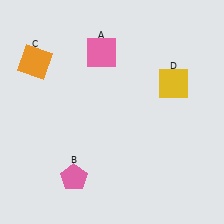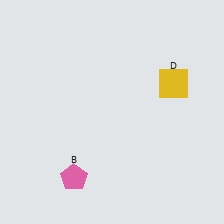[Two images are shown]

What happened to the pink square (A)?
The pink square (A) was removed in Image 2. It was in the top-left area of Image 1.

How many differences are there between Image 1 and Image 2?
There are 2 differences between the two images.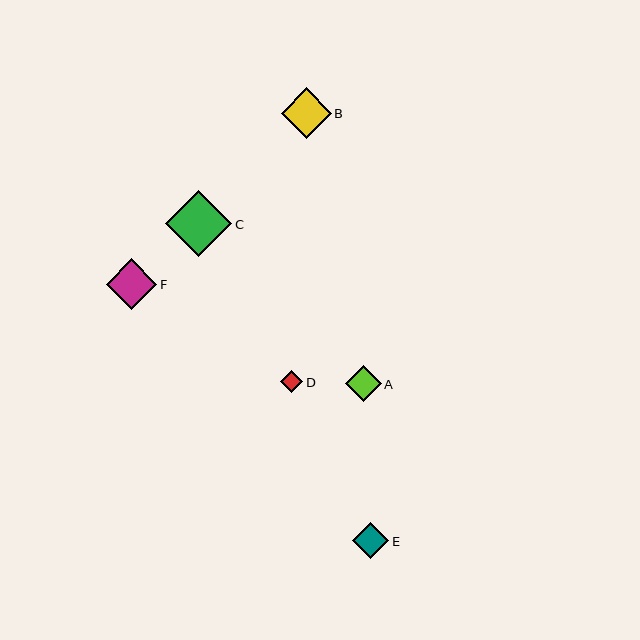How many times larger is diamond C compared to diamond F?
Diamond C is approximately 1.3 times the size of diamond F.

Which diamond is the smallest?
Diamond D is the smallest with a size of approximately 22 pixels.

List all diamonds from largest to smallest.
From largest to smallest: C, F, B, E, A, D.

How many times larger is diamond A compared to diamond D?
Diamond A is approximately 1.6 times the size of diamond D.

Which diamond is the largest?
Diamond C is the largest with a size of approximately 66 pixels.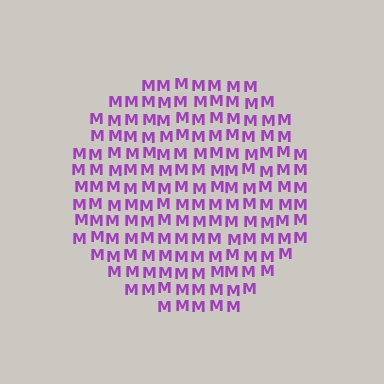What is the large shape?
The large shape is a circle.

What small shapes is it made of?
It is made of small letter M's.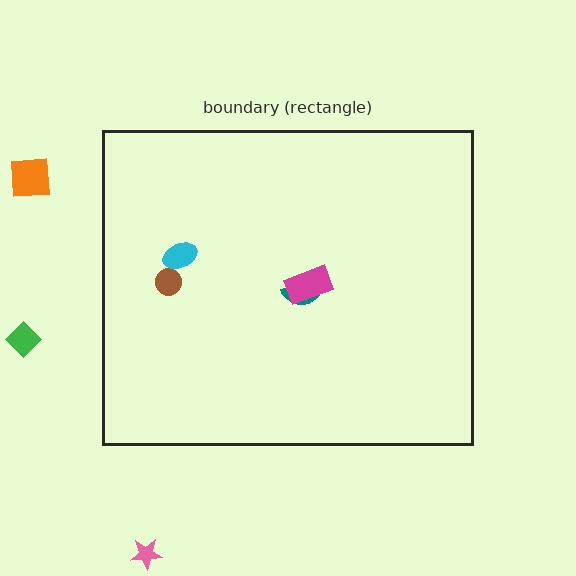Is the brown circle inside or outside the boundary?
Inside.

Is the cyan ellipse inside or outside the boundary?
Inside.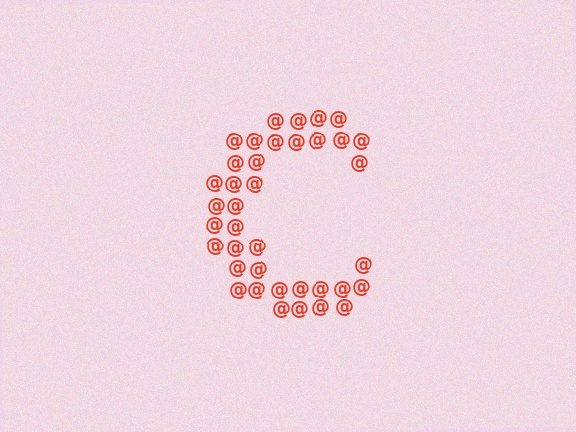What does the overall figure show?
The overall figure shows the letter C.